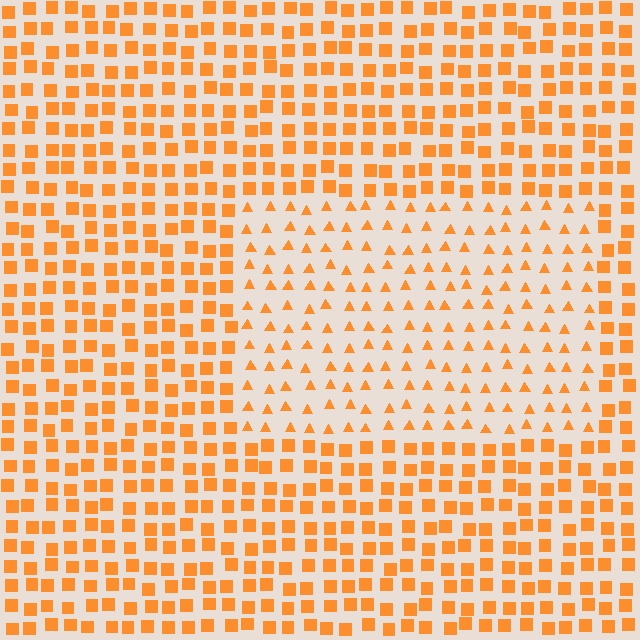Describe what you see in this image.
The image is filled with small orange elements arranged in a uniform grid. A rectangle-shaped region contains triangles, while the surrounding area contains squares. The boundary is defined purely by the change in element shape.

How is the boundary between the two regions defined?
The boundary is defined by a change in element shape: triangles inside vs. squares outside. All elements share the same color and spacing.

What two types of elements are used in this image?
The image uses triangles inside the rectangle region and squares outside it.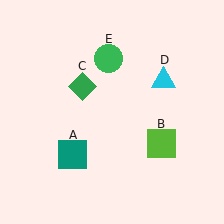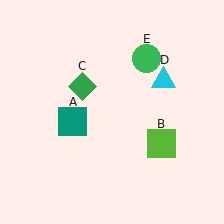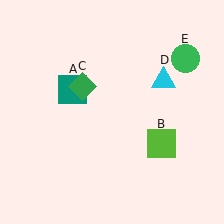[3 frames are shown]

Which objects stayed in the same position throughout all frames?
Lime square (object B) and green diamond (object C) and cyan triangle (object D) remained stationary.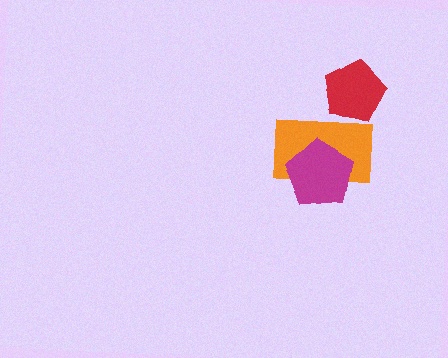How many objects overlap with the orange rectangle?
2 objects overlap with the orange rectangle.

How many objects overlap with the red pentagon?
1 object overlaps with the red pentagon.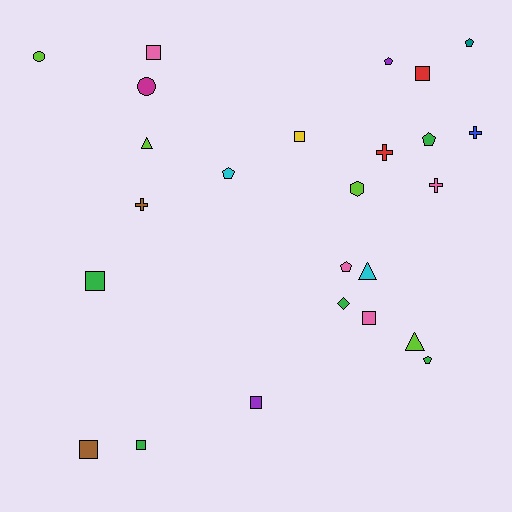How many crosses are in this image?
There are 4 crosses.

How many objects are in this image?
There are 25 objects.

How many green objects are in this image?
There are 5 green objects.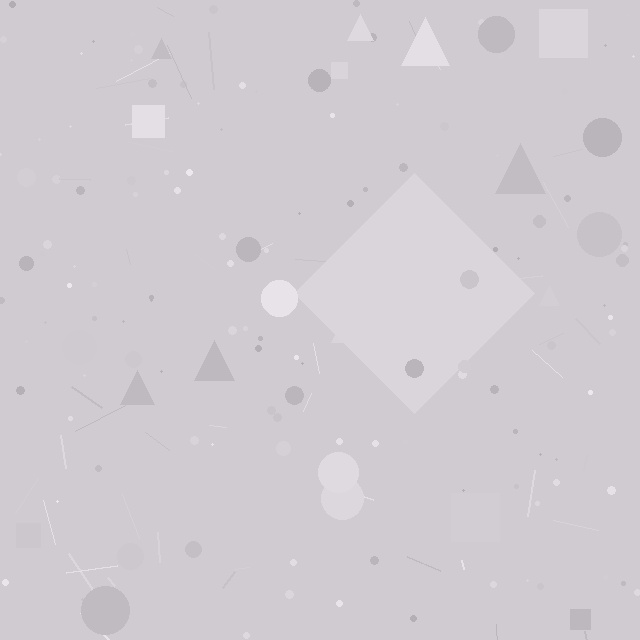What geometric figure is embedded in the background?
A diamond is embedded in the background.